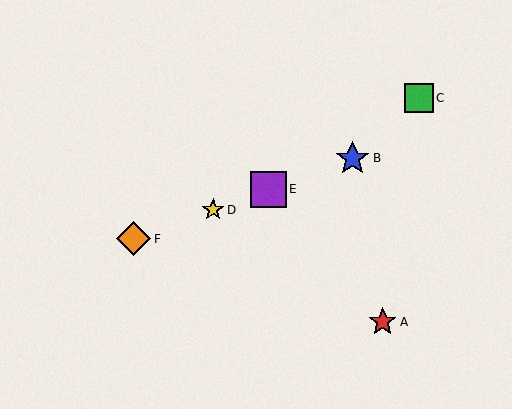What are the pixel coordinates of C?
Object C is at (419, 98).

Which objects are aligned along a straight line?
Objects B, D, E, F are aligned along a straight line.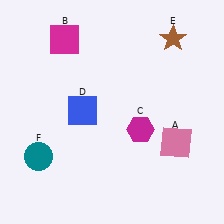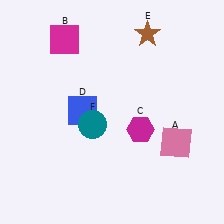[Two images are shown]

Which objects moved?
The objects that moved are: the brown star (E), the teal circle (F).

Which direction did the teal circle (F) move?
The teal circle (F) moved right.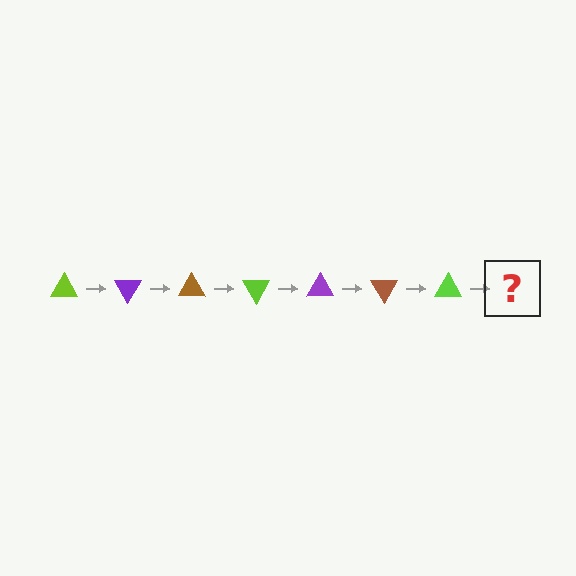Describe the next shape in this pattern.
It should be a purple triangle, rotated 420 degrees from the start.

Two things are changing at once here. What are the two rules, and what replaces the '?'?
The two rules are that it rotates 60 degrees each step and the color cycles through lime, purple, and brown. The '?' should be a purple triangle, rotated 420 degrees from the start.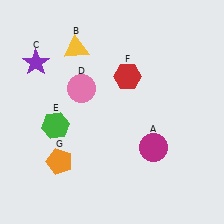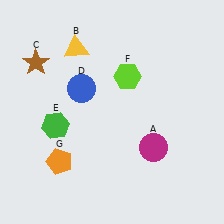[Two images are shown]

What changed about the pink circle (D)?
In Image 1, D is pink. In Image 2, it changed to blue.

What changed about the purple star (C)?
In Image 1, C is purple. In Image 2, it changed to brown.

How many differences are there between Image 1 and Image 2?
There are 3 differences between the two images.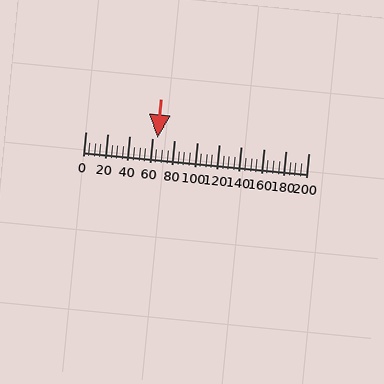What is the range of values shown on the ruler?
The ruler shows values from 0 to 200.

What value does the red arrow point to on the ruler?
The red arrow points to approximately 65.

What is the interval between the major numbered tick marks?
The major tick marks are spaced 20 units apart.